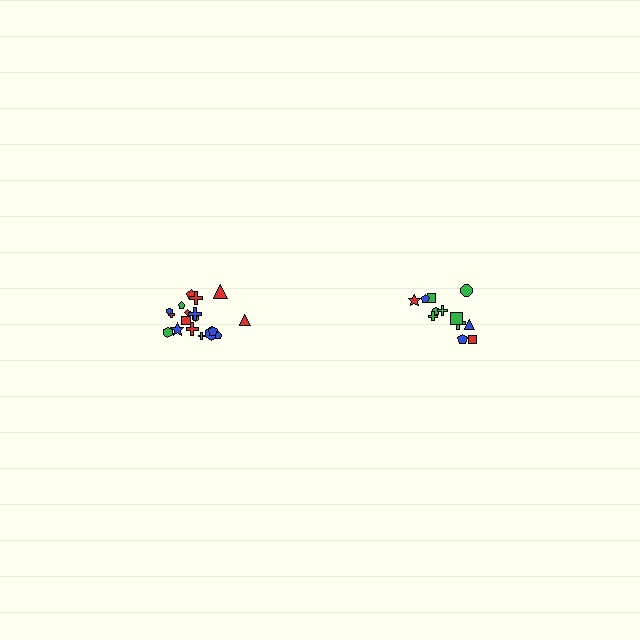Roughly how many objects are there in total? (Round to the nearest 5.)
Roughly 30 objects in total.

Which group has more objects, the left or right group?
The left group.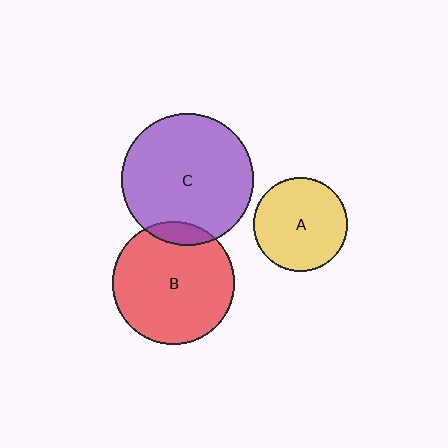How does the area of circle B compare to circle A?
Approximately 1.7 times.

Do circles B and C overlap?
Yes.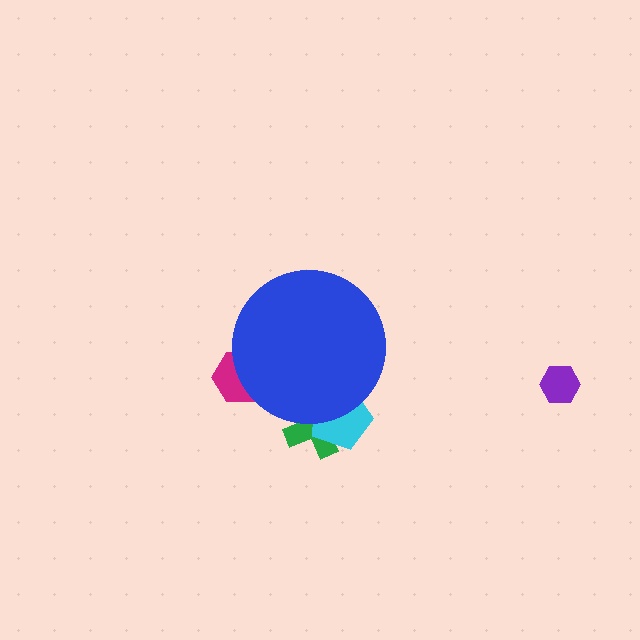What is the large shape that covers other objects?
A blue circle.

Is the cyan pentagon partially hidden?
Yes, the cyan pentagon is partially hidden behind the blue circle.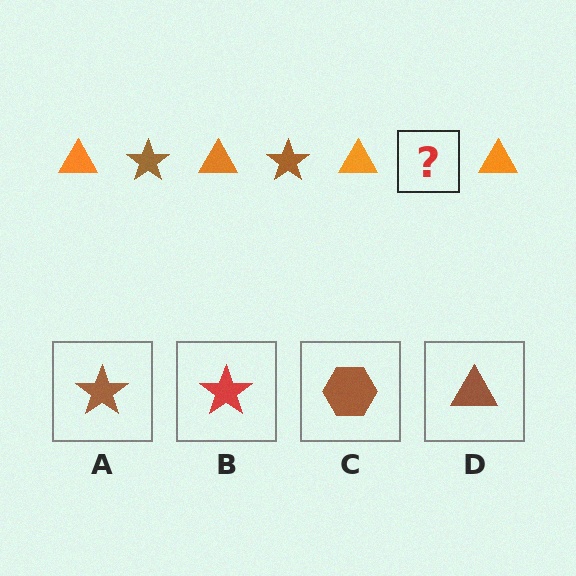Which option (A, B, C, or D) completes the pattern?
A.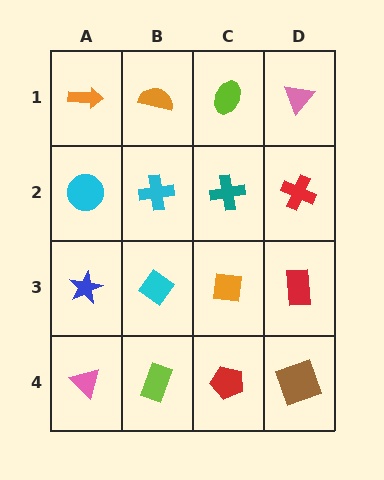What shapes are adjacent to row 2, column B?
An orange semicircle (row 1, column B), a cyan diamond (row 3, column B), a cyan circle (row 2, column A), a teal cross (row 2, column C).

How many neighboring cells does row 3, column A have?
3.